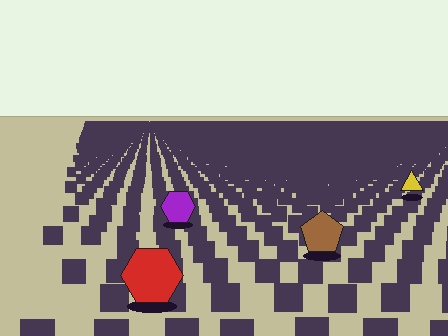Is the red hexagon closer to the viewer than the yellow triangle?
Yes. The red hexagon is closer — you can tell from the texture gradient: the ground texture is coarser near it.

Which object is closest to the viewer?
The red hexagon is closest. The texture marks near it are larger and more spread out.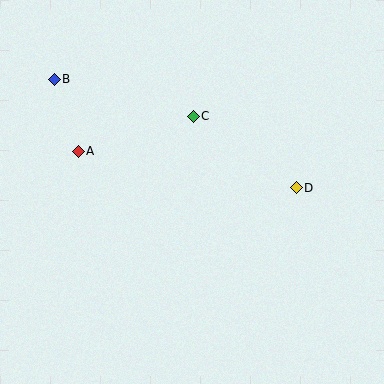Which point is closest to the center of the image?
Point C at (193, 116) is closest to the center.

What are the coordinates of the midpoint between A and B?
The midpoint between A and B is at (66, 115).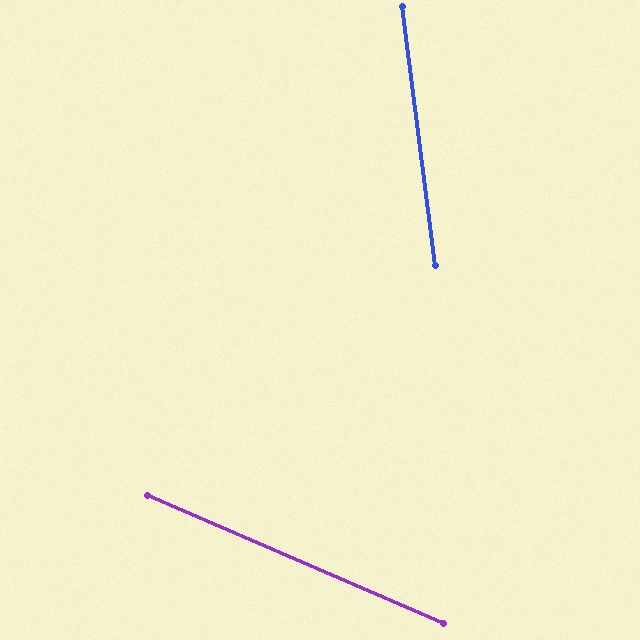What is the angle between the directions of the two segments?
Approximately 59 degrees.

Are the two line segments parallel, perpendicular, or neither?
Neither parallel nor perpendicular — they differ by about 59°.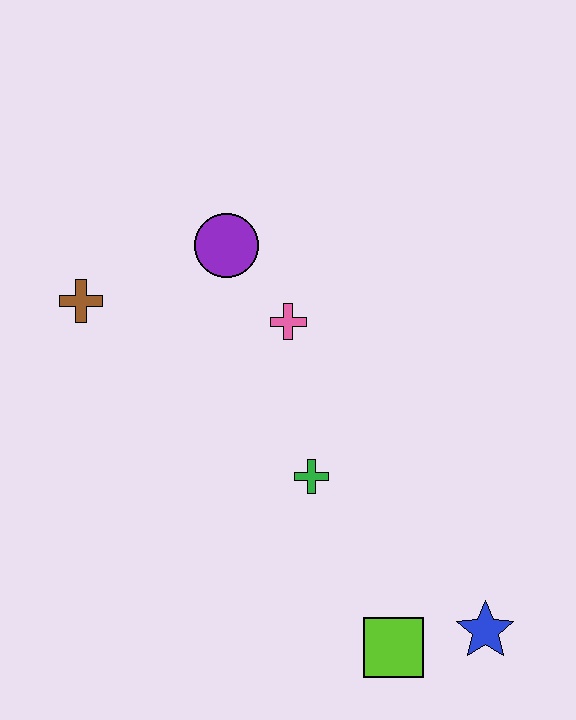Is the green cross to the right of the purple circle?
Yes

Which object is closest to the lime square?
The blue star is closest to the lime square.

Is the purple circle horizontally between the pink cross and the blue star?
No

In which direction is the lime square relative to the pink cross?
The lime square is below the pink cross.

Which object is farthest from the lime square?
The brown cross is farthest from the lime square.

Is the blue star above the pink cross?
No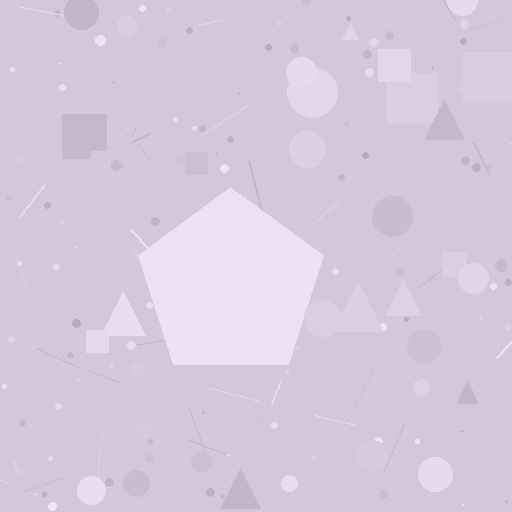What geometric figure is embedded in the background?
A pentagon is embedded in the background.